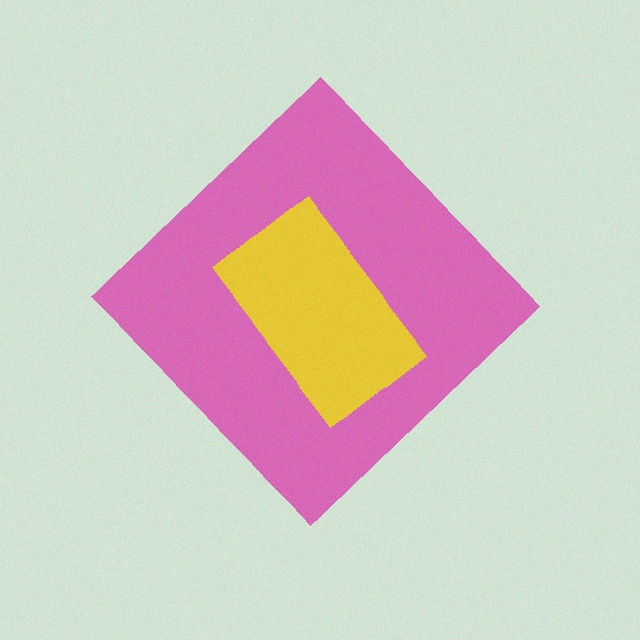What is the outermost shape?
The pink diamond.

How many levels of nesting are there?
2.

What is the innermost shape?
The yellow rectangle.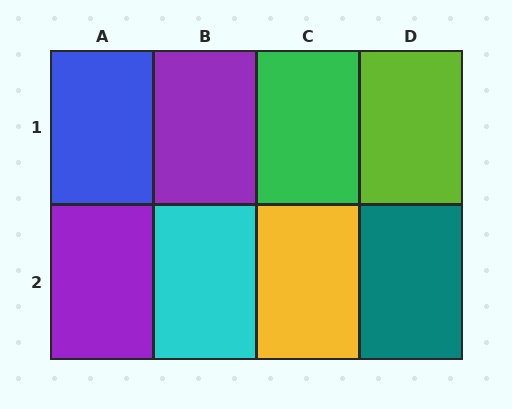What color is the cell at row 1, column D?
Lime.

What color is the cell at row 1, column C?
Green.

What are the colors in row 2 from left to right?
Purple, cyan, yellow, teal.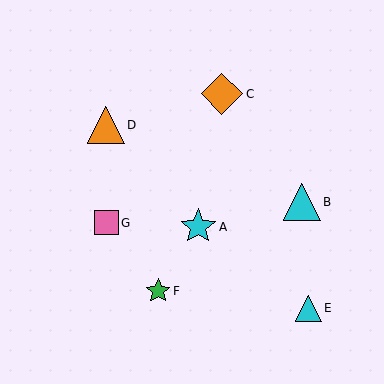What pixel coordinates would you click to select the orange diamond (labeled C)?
Click at (222, 94) to select the orange diamond C.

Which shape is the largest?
The orange diamond (labeled C) is the largest.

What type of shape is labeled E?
Shape E is a cyan triangle.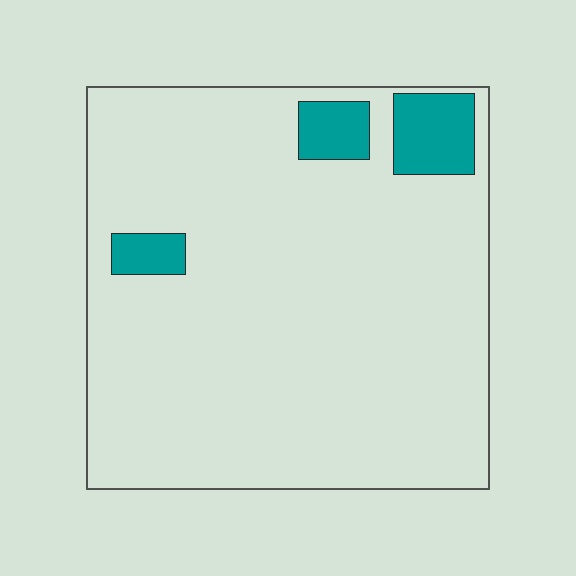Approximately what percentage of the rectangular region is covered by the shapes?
Approximately 10%.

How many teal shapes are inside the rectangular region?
3.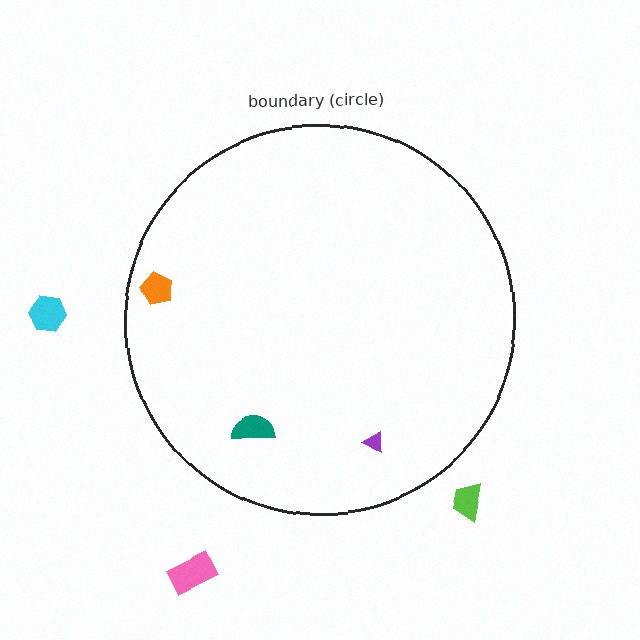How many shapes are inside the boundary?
3 inside, 3 outside.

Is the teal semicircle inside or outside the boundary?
Inside.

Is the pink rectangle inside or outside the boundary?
Outside.